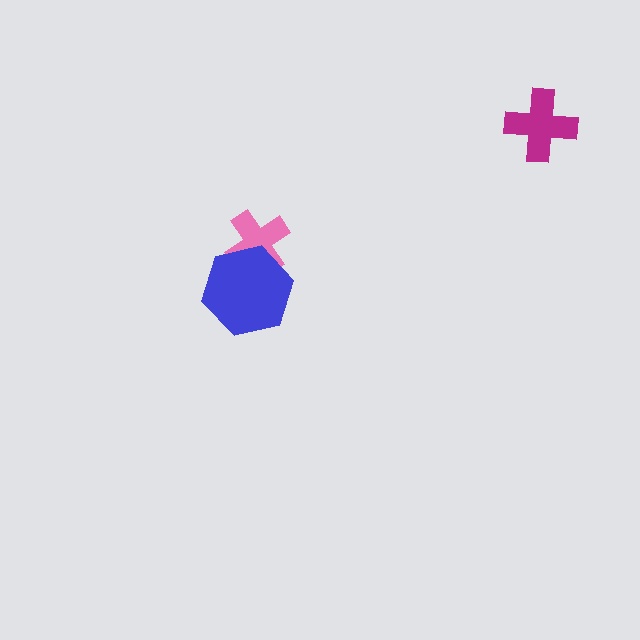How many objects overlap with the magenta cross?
0 objects overlap with the magenta cross.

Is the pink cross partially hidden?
Yes, it is partially covered by another shape.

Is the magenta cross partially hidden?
No, no other shape covers it.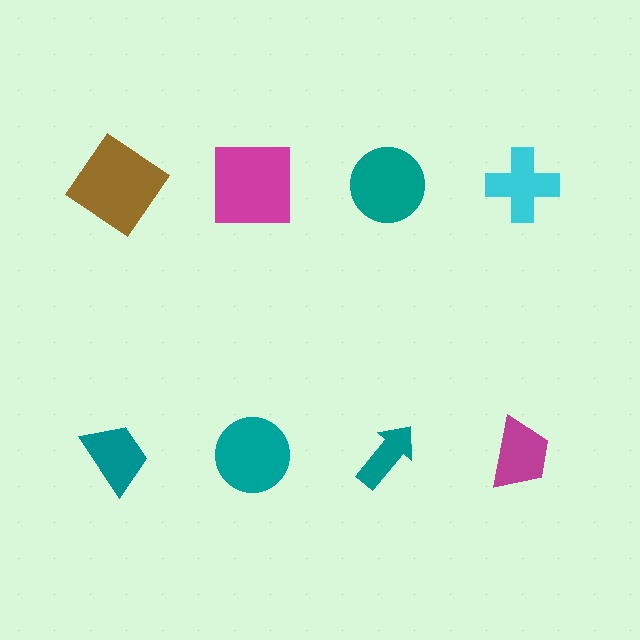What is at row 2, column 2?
A teal circle.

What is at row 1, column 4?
A cyan cross.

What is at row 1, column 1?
A brown diamond.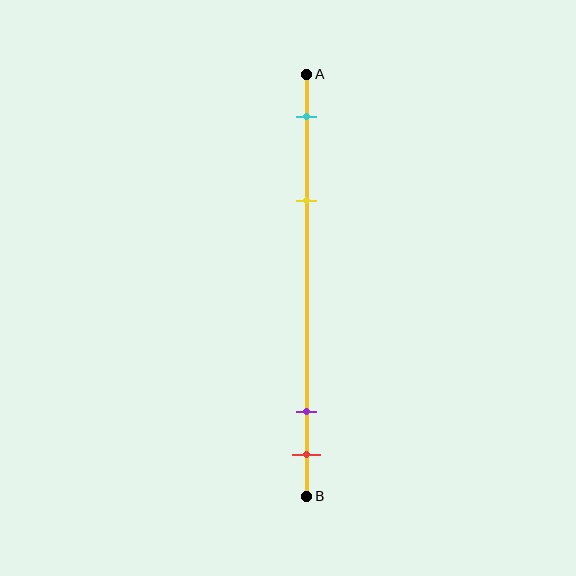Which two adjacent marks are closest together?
The purple and red marks are the closest adjacent pair.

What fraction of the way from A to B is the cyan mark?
The cyan mark is approximately 10% (0.1) of the way from A to B.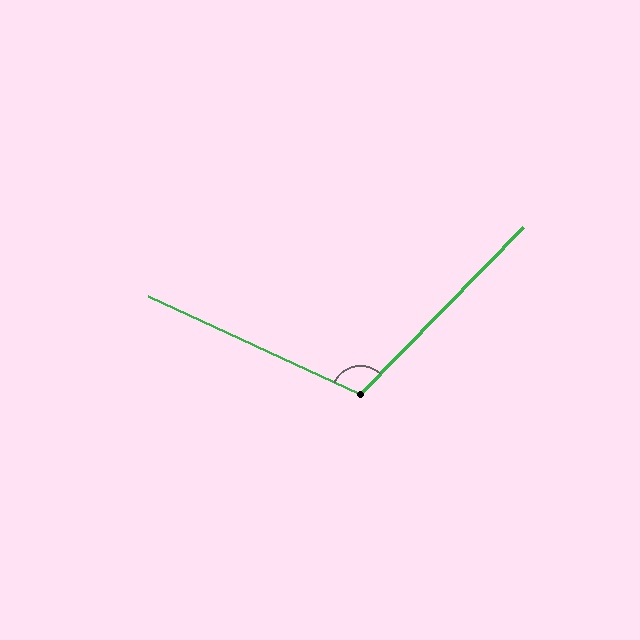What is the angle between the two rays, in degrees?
Approximately 110 degrees.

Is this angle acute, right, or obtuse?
It is obtuse.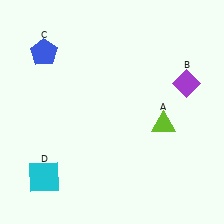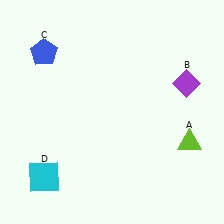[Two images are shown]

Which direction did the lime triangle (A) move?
The lime triangle (A) moved right.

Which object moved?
The lime triangle (A) moved right.